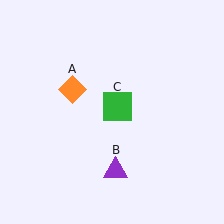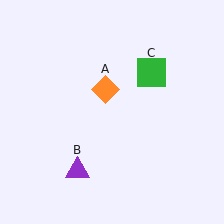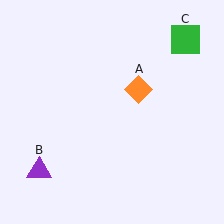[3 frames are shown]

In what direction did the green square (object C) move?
The green square (object C) moved up and to the right.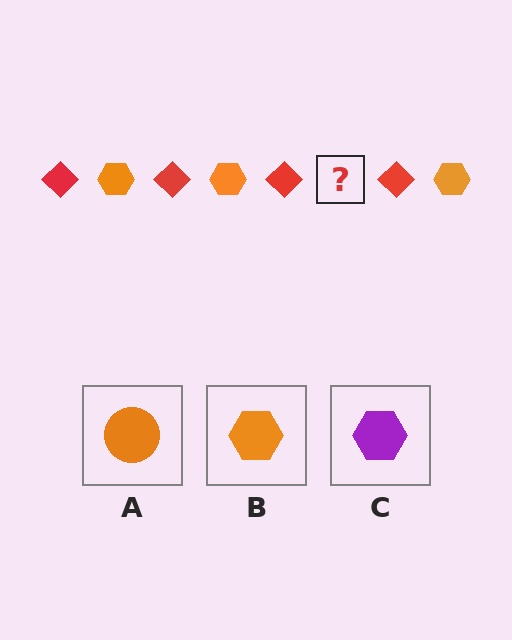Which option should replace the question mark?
Option B.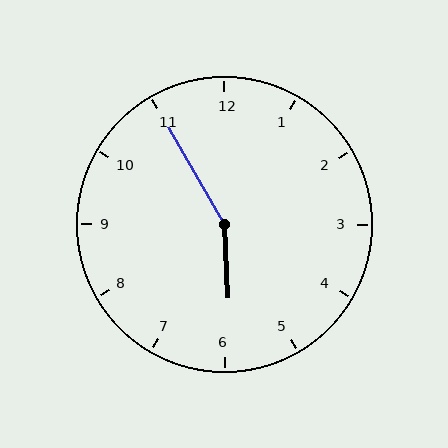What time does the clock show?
5:55.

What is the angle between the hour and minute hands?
Approximately 152 degrees.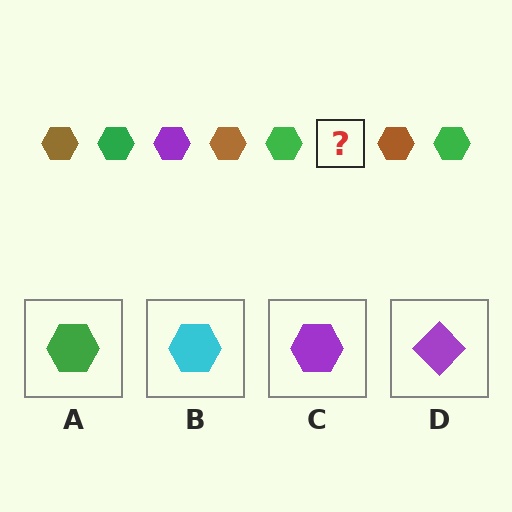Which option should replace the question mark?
Option C.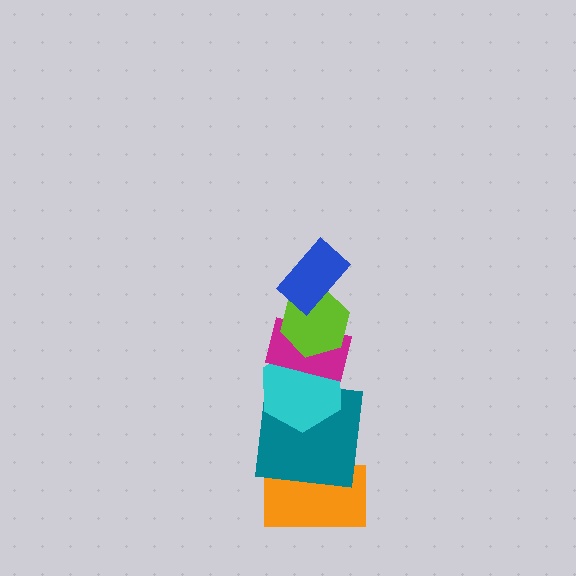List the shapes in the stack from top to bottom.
From top to bottom: the blue rectangle, the lime hexagon, the magenta rectangle, the cyan hexagon, the teal square, the orange rectangle.